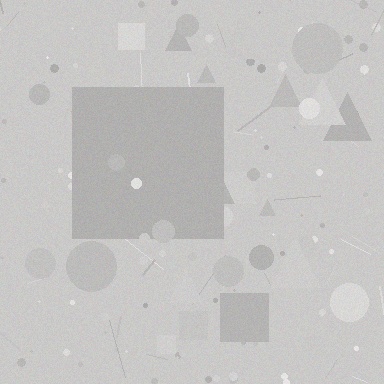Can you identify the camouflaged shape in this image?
The camouflaged shape is a square.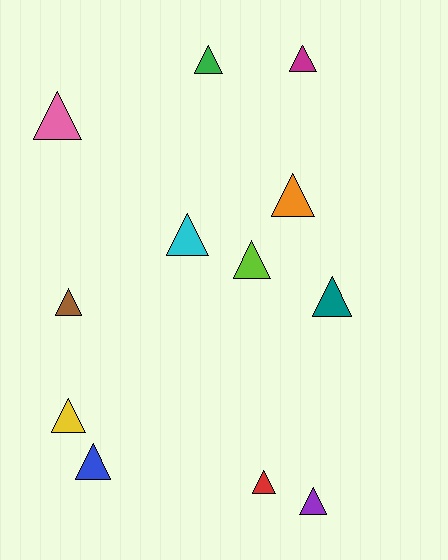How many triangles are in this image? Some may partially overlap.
There are 12 triangles.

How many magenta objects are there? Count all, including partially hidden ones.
There is 1 magenta object.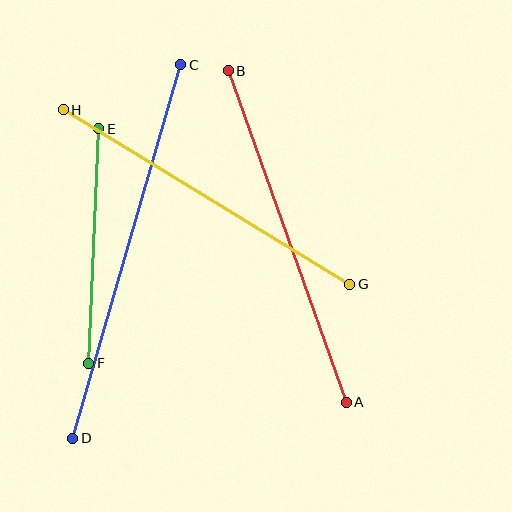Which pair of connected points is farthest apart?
Points C and D are farthest apart.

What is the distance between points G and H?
The distance is approximately 335 pixels.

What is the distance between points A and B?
The distance is approximately 352 pixels.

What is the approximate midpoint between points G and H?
The midpoint is at approximately (206, 197) pixels.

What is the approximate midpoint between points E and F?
The midpoint is at approximately (94, 246) pixels.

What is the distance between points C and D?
The distance is approximately 389 pixels.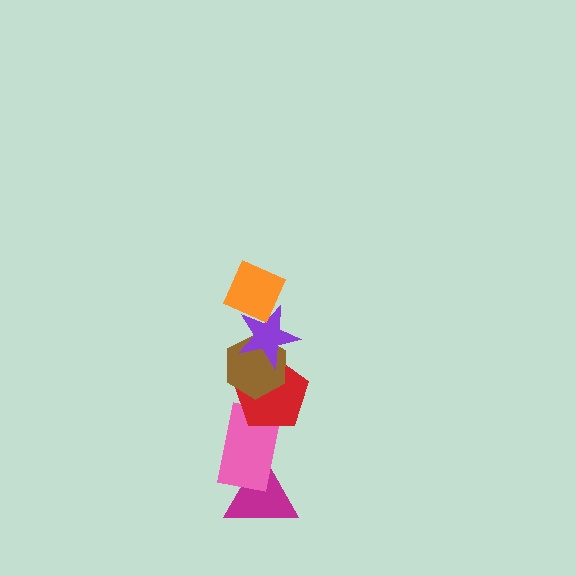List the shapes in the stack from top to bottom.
From top to bottom: the orange diamond, the purple star, the brown hexagon, the red pentagon, the pink rectangle, the magenta triangle.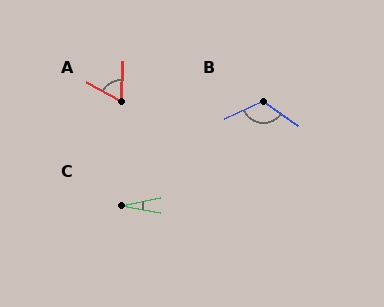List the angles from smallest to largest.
C (22°), A (64°), B (121°).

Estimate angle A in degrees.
Approximately 64 degrees.